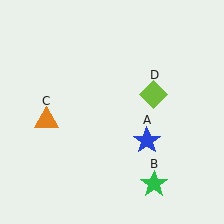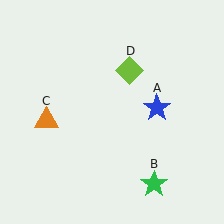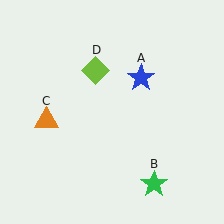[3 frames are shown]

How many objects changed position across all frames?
2 objects changed position: blue star (object A), lime diamond (object D).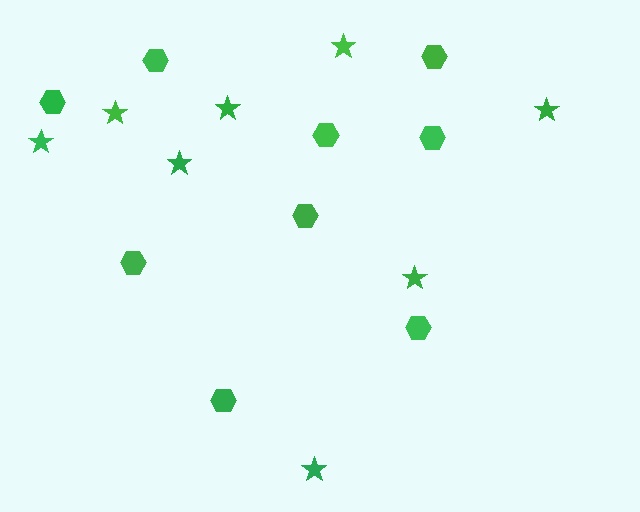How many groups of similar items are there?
There are 2 groups: one group of hexagons (9) and one group of stars (8).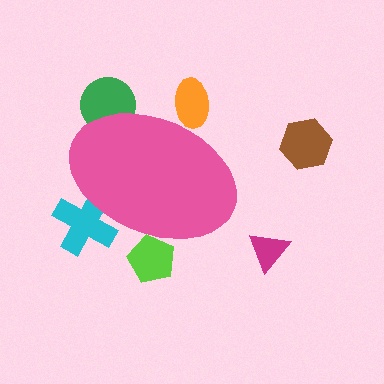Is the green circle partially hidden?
Yes, the green circle is partially hidden behind the pink ellipse.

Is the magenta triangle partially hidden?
No, the magenta triangle is fully visible.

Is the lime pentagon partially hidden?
Yes, the lime pentagon is partially hidden behind the pink ellipse.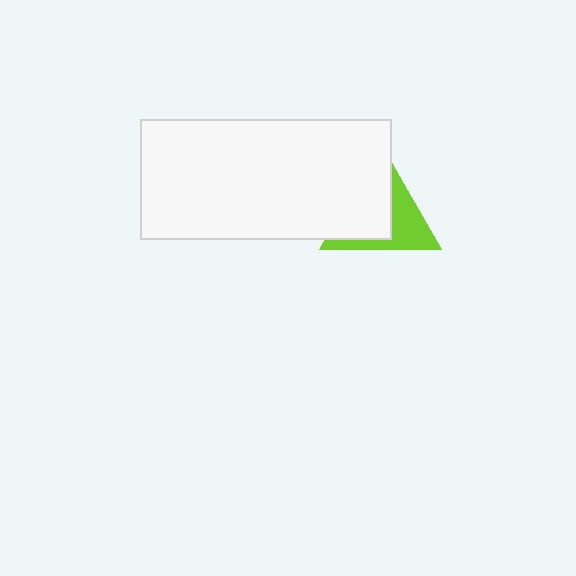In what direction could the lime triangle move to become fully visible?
The lime triangle could move right. That would shift it out from behind the white rectangle entirely.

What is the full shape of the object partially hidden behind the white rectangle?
The partially hidden object is a lime triangle.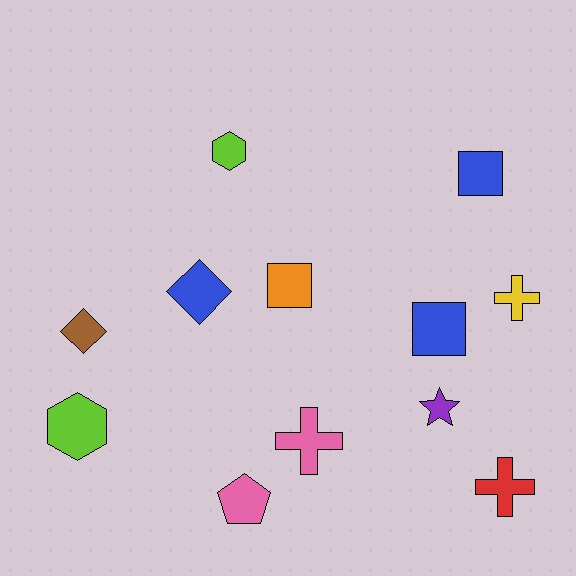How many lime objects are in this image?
There are 2 lime objects.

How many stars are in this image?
There is 1 star.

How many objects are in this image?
There are 12 objects.